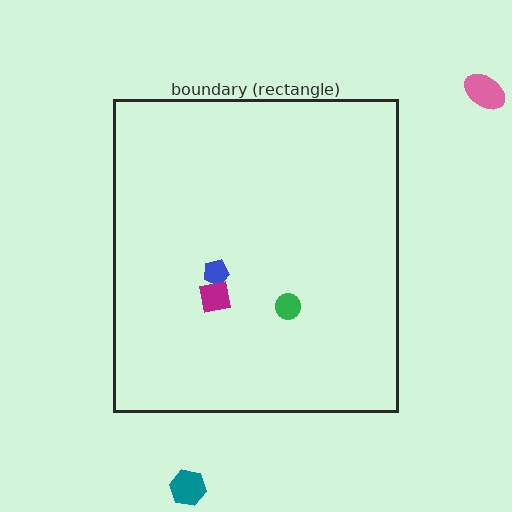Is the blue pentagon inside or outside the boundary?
Inside.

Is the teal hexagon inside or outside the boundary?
Outside.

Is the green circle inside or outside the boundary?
Inside.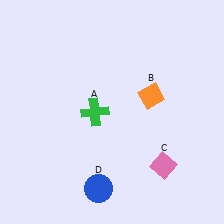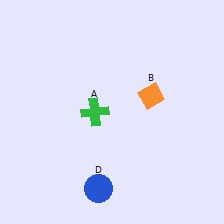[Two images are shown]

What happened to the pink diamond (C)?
The pink diamond (C) was removed in Image 2. It was in the bottom-right area of Image 1.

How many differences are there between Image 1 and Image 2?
There is 1 difference between the two images.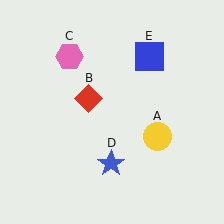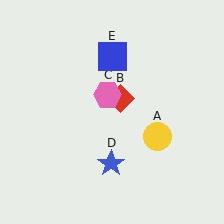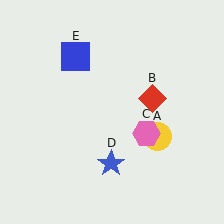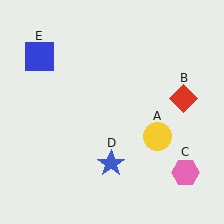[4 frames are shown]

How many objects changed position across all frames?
3 objects changed position: red diamond (object B), pink hexagon (object C), blue square (object E).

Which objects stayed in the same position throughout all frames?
Yellow circle (object A) and blue star (object D) remained stationary.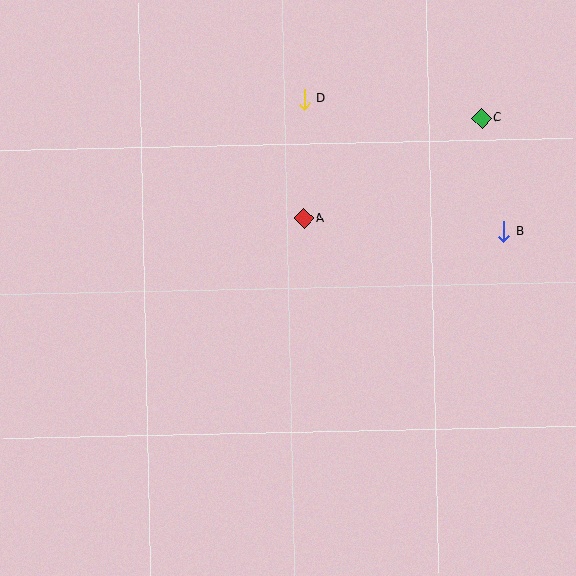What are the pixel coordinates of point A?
Point A is at (304, 219).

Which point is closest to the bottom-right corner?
Point B is closest to the bottom-right corner.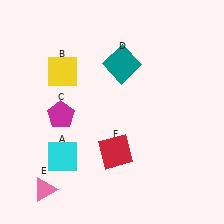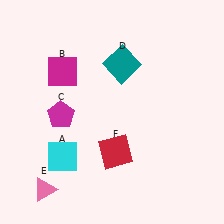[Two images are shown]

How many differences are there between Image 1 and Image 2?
There is 1 difference between the two images.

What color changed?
The square (B) changed from yellow in Image 1 to magenta in Image 2.